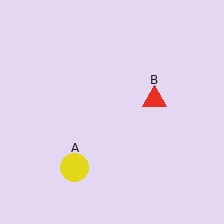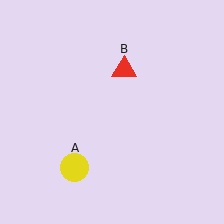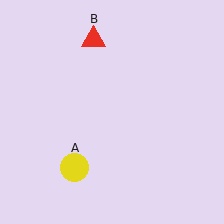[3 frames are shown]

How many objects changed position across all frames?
1 object changed position: red triangle (object B).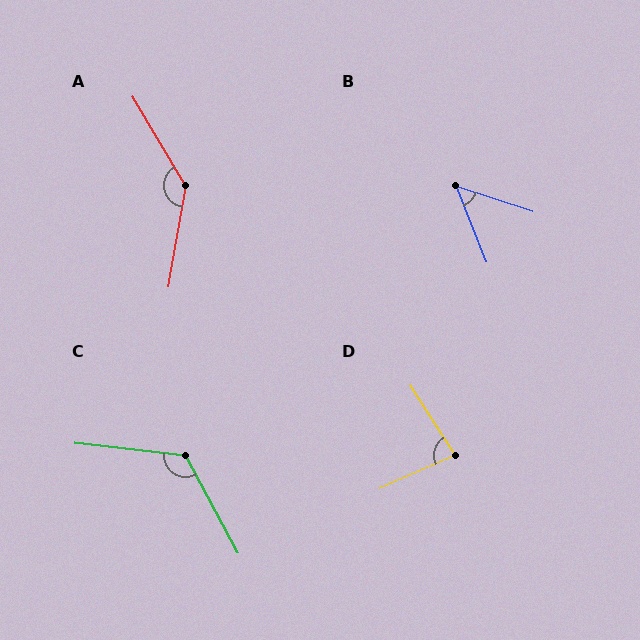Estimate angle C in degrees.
Approximately 125 degrees.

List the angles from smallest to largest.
B (50°), D (82°), C (125°), A (140°).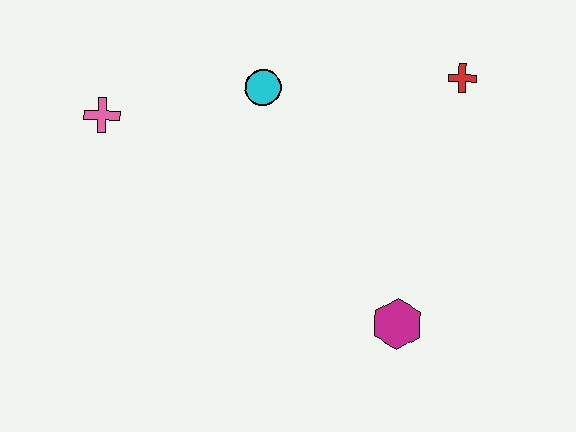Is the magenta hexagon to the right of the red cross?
No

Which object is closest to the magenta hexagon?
The red cross is closest to the magenta hexagon.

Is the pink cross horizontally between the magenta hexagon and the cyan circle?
No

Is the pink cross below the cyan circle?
Yes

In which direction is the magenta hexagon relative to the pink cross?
The magenta hexagon is to the right of the pink cross.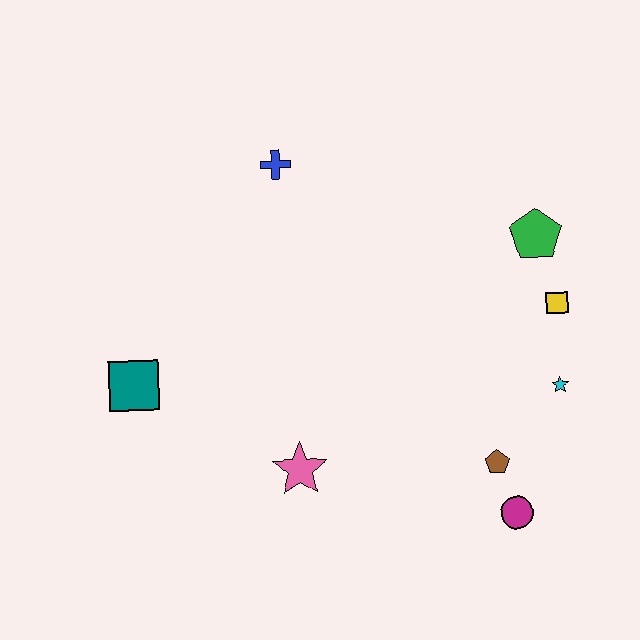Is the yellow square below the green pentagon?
Yes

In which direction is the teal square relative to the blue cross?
The teal square is below the blue cross.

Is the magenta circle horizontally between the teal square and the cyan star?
Yes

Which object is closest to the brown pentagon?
The magenta circle is closest to the brown pentagon.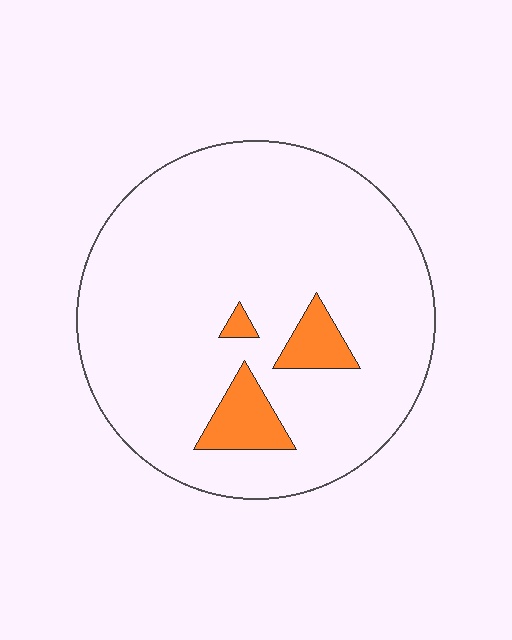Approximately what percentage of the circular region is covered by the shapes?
Approximately 10%.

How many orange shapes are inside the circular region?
3.